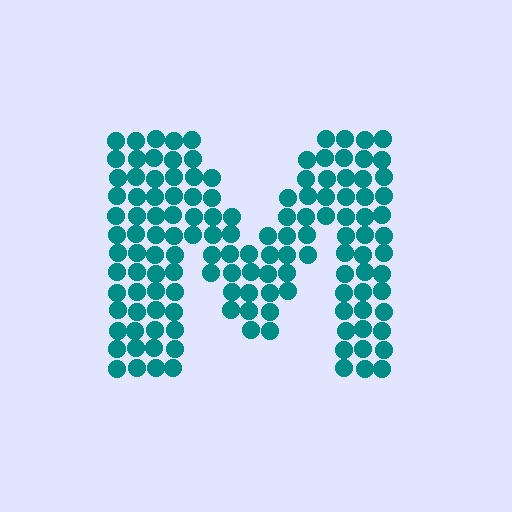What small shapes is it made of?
It is made of small circles.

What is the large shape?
The large shape is the letter M.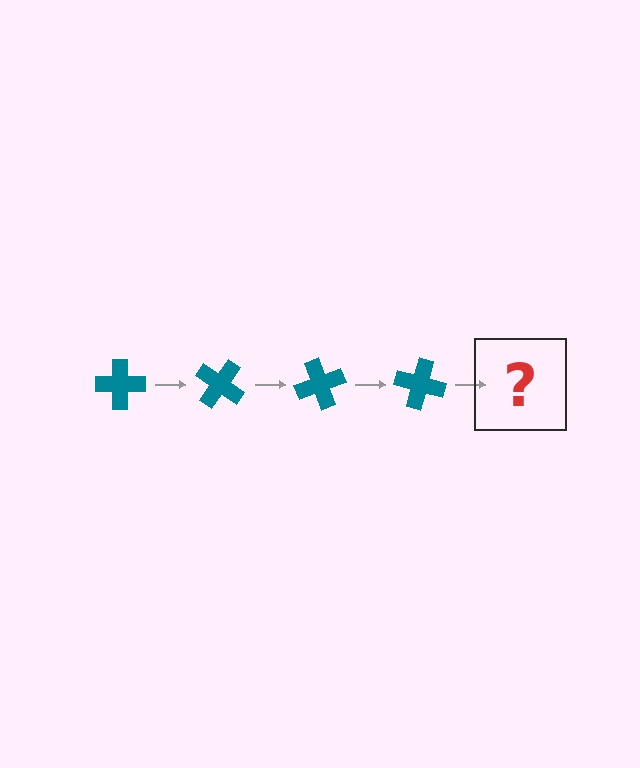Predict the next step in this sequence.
The next step is a teal cross rotated 140 degrees.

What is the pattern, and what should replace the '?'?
The pattern is that the cross rotates 35 degrees each step. The '?' should be a teal cross rotated 140 degrees.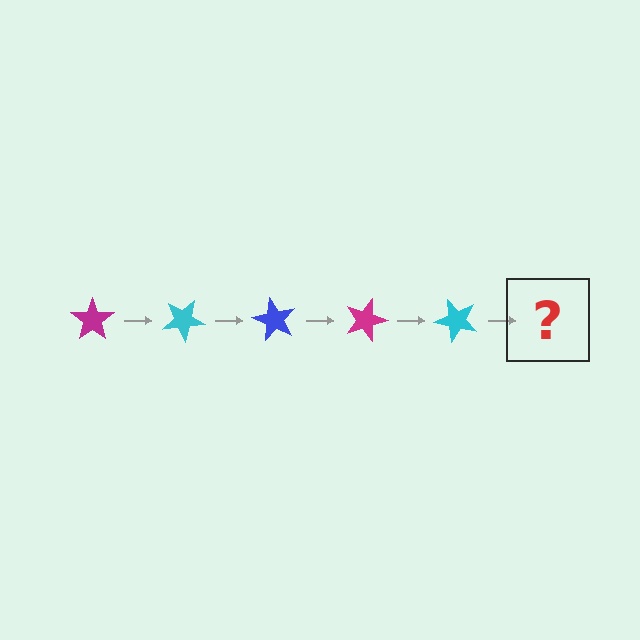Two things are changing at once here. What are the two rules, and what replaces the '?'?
The two rules are that it rotates 30 degrees each step and the color cycles through magenta, cyan, and blue. The '?' should be a blue star, rotated 150 degrees from the start.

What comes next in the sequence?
The next element should be a blue star, rotated 150 degrees from the start.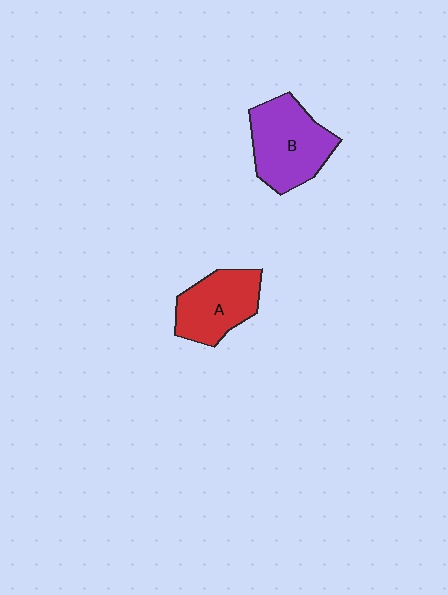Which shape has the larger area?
Shape B (purple).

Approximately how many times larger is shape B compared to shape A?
Approximately 1.2 times.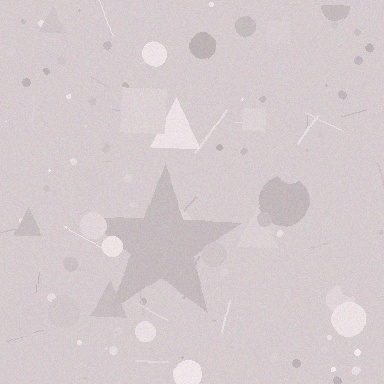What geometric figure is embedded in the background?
A star is embedded in the background.